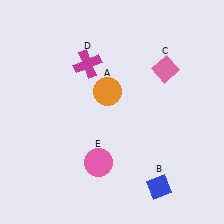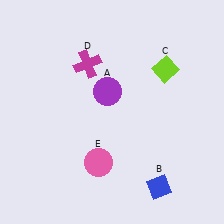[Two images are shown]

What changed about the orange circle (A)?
In Image 1, A is orange. In Image 2, it changed to purple.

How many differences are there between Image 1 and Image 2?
There are 2 differences between the two images.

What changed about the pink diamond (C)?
In Image 1, C is pink. In Image 2, it changed to lime.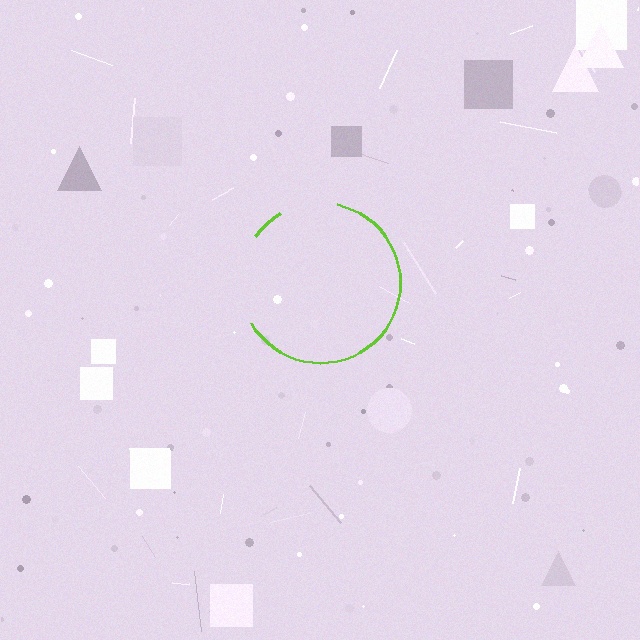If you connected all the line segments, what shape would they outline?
They would outline a circle.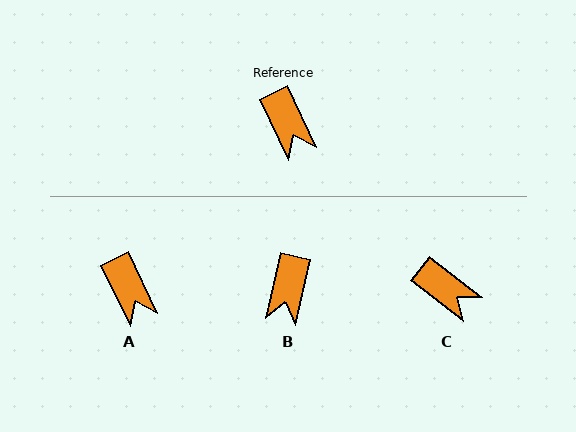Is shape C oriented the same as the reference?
No, it is off by about 26 degrees.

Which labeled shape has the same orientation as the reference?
A.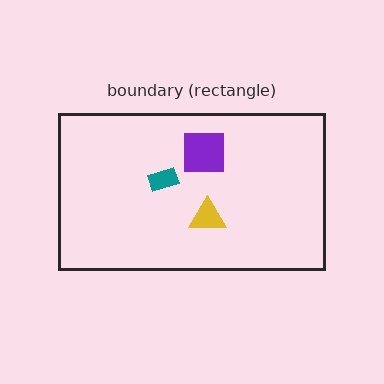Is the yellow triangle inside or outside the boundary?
Inside.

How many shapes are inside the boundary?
3 inside, 0 outside.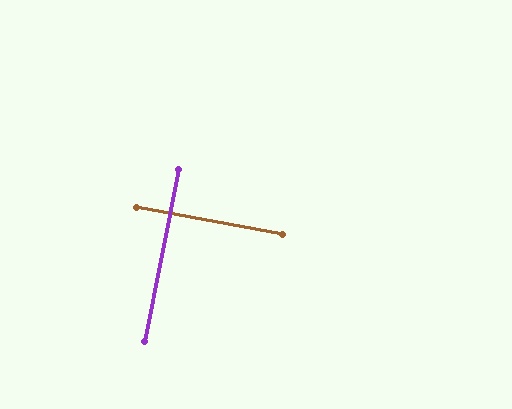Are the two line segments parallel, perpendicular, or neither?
Perpendicular — they meet at approximately 89°.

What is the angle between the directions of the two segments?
Approximately 89 degrees.